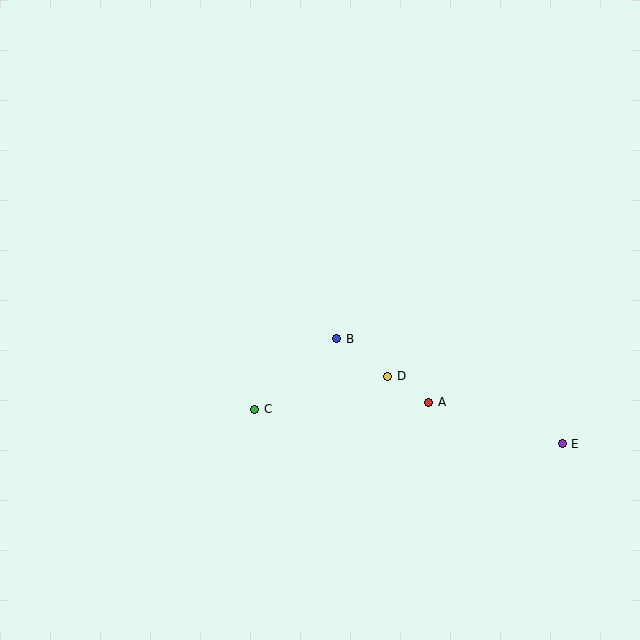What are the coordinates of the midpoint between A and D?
The midpoint between A and D is at (408, 389).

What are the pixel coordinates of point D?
Point D is at (388, 376).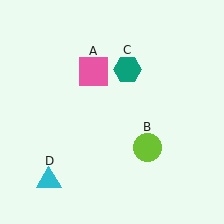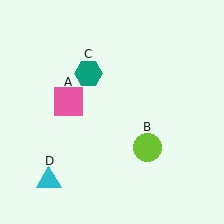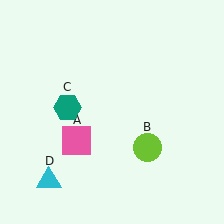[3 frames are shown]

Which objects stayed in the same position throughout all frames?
Lime circle (object B) and cyan triangle (object D) remained stationary.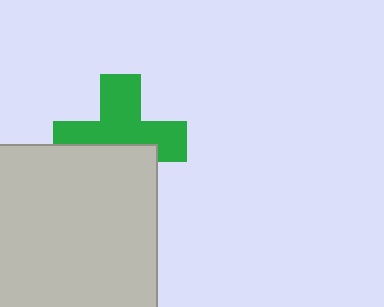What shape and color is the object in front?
The object in front is a light gray rectangle.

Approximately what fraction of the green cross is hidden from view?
Roughly 41% of the green cross is hidden behind the light gray rectangle.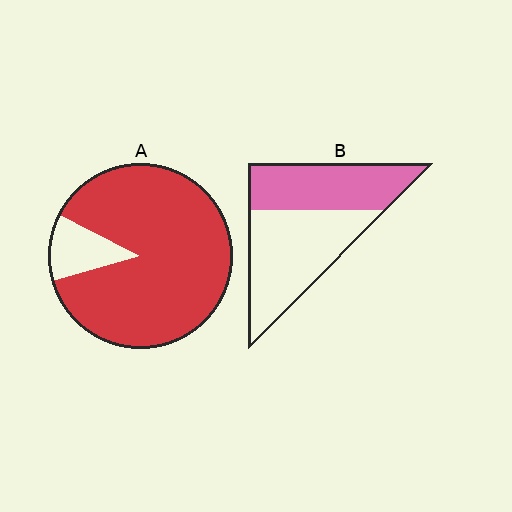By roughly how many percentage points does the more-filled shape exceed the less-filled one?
By roughly 45 percentage points (A over B).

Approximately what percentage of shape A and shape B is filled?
A is approximately 90% and B is approximately 45%.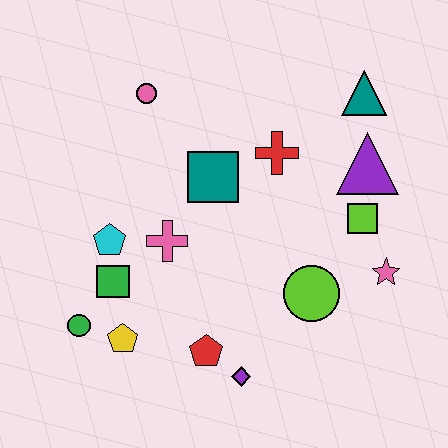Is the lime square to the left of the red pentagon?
No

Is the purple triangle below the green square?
No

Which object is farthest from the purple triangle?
The green circle is farthest from the purple triangle.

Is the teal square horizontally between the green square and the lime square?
Yes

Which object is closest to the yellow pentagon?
The green circle is closest to the yellow pentagon.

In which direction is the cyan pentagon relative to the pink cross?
The cyan pentagon is to the left of the pink cross.